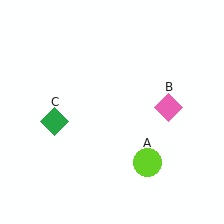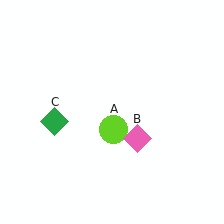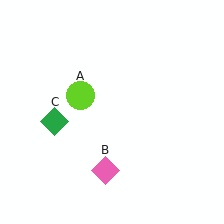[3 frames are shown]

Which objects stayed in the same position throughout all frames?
Green diamond (object C) remained stationary.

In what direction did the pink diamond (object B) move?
The pink diamond (object B) moved down and to the left.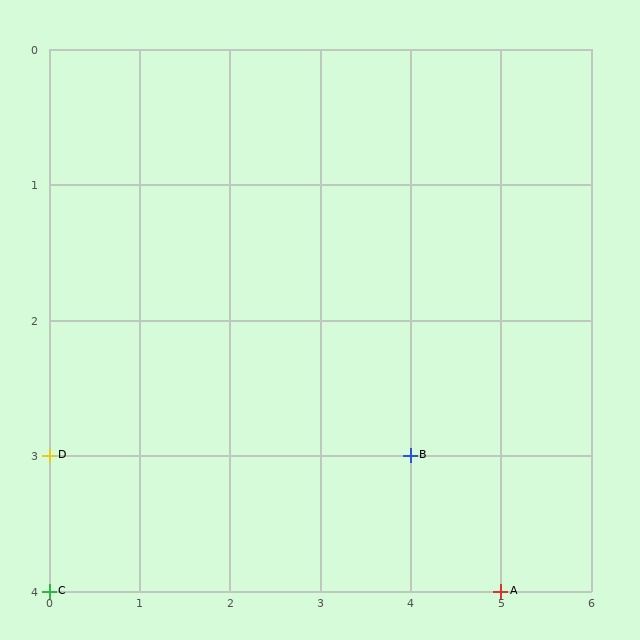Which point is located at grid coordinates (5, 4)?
Point A is at (5, 4).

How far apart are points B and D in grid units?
Points B and D are 4 columns apart.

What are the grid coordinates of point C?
Point C is at grid coordinates (0, 4).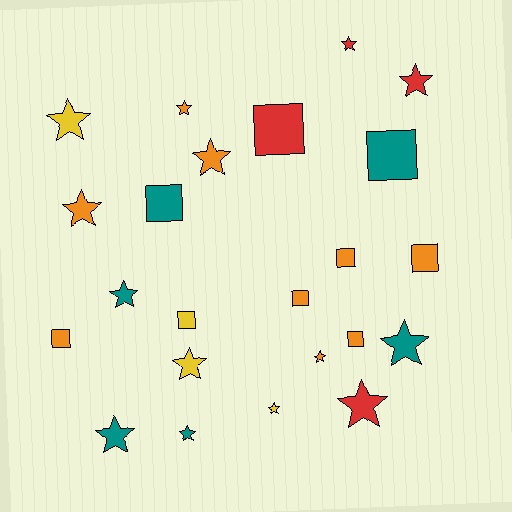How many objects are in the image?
There are 23 objects.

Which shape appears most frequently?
Star, with 14 objects.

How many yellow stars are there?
There are 3 yellow stars.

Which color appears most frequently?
Orange, with 9 objects.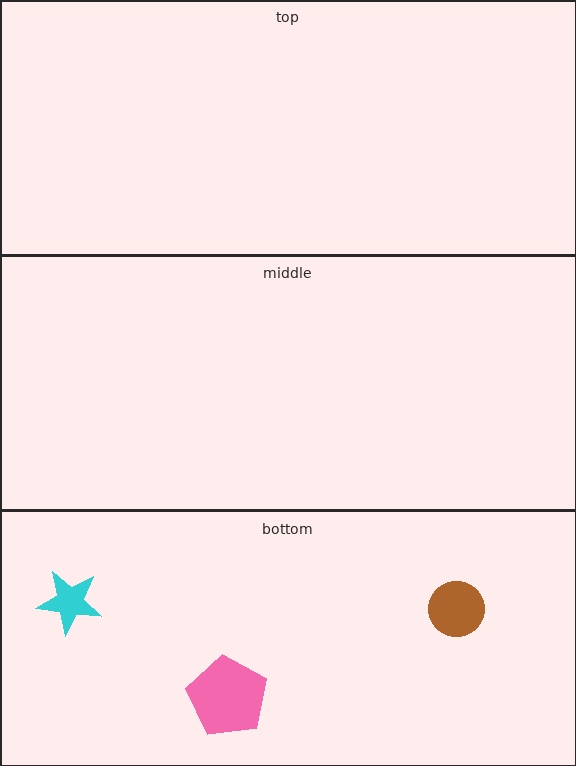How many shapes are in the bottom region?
3.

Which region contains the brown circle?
The bottom region.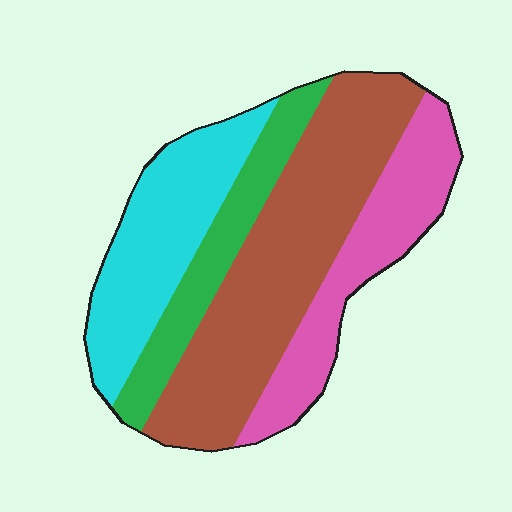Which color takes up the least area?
Green, at roughly 15%.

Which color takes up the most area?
Brown, at roughly 40%.